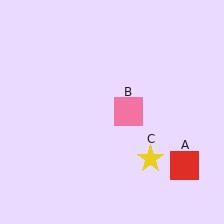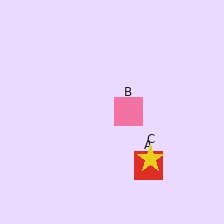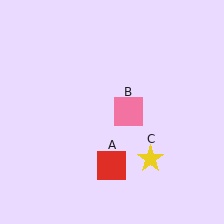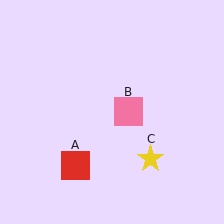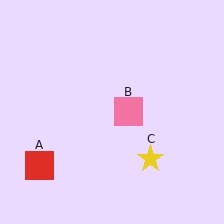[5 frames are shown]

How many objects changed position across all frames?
1 object changed position: red square (object A).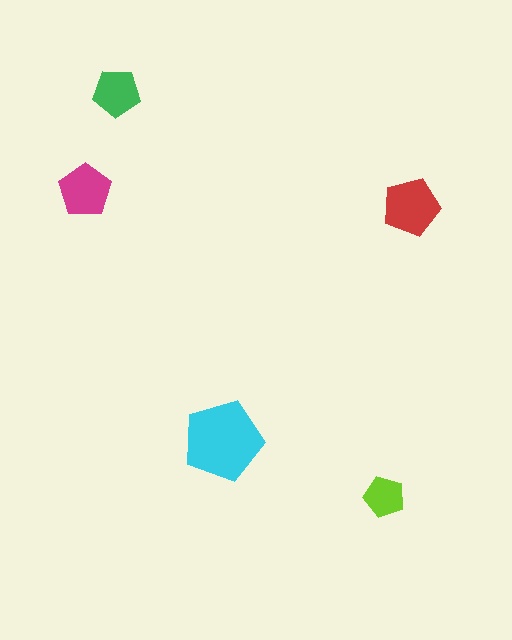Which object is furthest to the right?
The red pentagon is rightmost.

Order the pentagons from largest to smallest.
the cyan one, the red one, the magenta one, the green one, the lime one.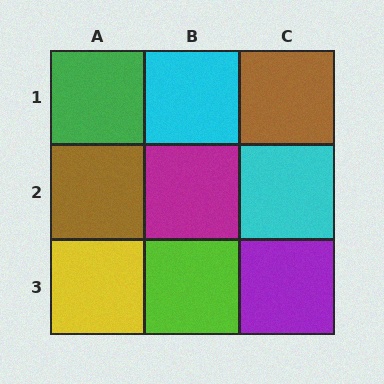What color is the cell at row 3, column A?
Yellow.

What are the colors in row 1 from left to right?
Green, cyan, brown.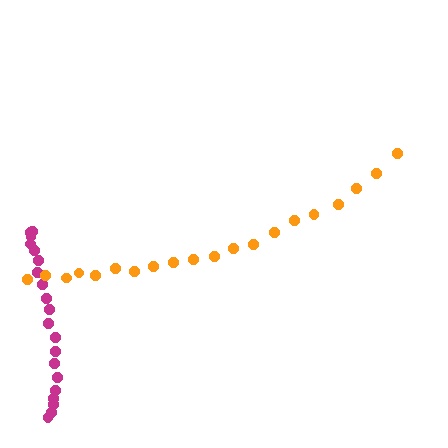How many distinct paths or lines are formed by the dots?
There are 2 distinct paths.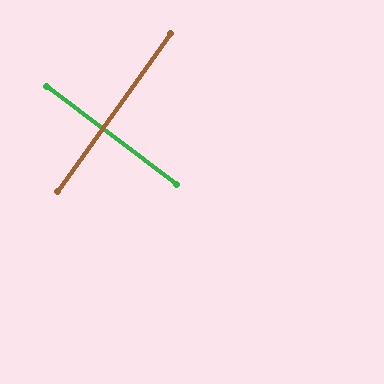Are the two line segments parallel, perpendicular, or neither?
Perpendicular — they meet at approximately 89°.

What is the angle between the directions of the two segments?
Approximately 89 degrees.